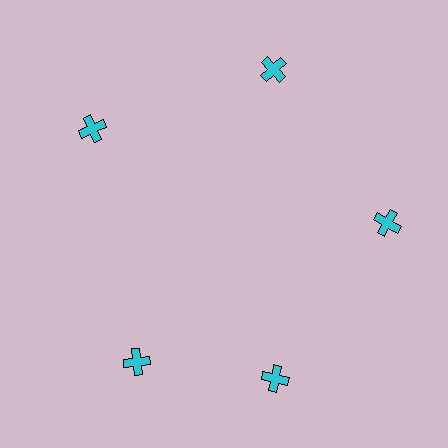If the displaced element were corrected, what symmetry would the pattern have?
It would have 5-fold rotational symmetry — the pattern would map onto itself every 72 degrees.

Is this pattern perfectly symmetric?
No. The 5 cyan crosses are arranged in a ring, but one element near the 8 o'clock position is rotated out of alignment along the ring, breaking the 5-fold rotational symmetry.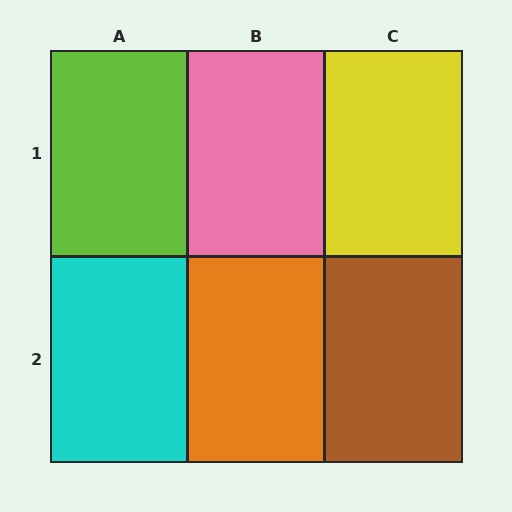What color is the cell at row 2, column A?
Cyan.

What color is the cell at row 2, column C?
Brown.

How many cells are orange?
1 cell is orange.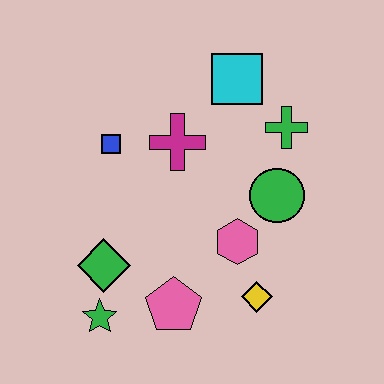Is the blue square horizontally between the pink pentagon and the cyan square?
No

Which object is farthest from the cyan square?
The green star is farthest from the cyan square.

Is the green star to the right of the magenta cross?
No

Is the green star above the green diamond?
No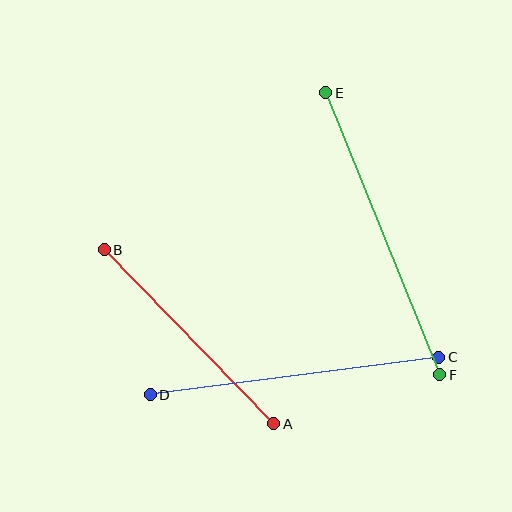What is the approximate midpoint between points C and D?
The midpoint is at approximately (295, 376) pixels.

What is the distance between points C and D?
The distance is approximately 291 pixels.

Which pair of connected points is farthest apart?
Points E and F are farthest apart.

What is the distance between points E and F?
The distance is approximately 304 pixels.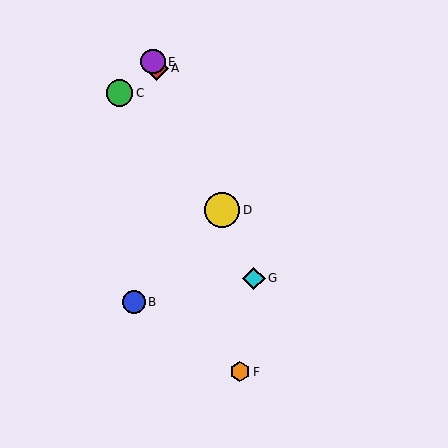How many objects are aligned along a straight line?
4 objects (A, D, E, G) are aligned along a straight line.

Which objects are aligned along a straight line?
Objects A, D, E, G are aligned along a straight line.